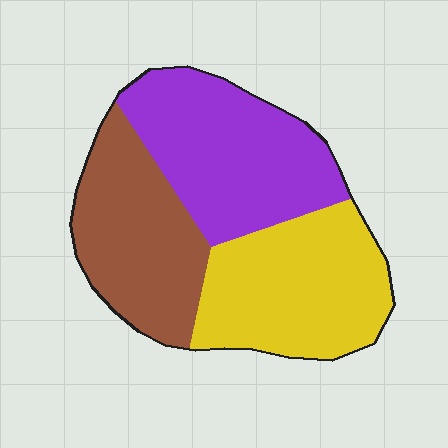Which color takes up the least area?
Brown, at roughly 30%.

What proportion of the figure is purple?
Purple covers around 35% of the figure.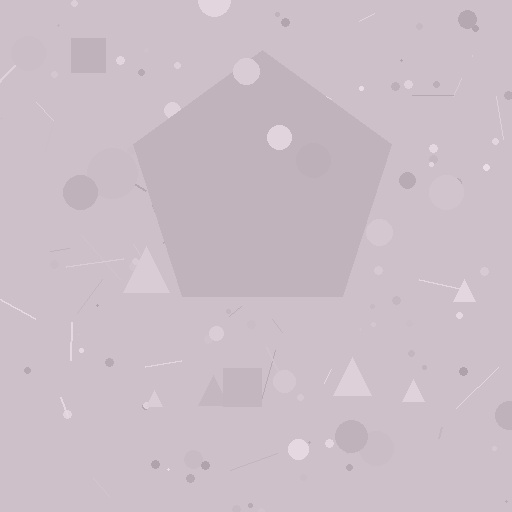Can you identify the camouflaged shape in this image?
The camouflaged shape is a pentagon.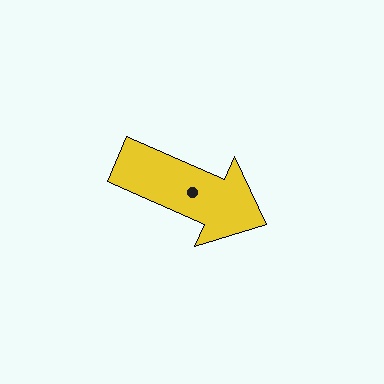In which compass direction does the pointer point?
Southeast.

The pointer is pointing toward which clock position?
Roughly 4 o'clock.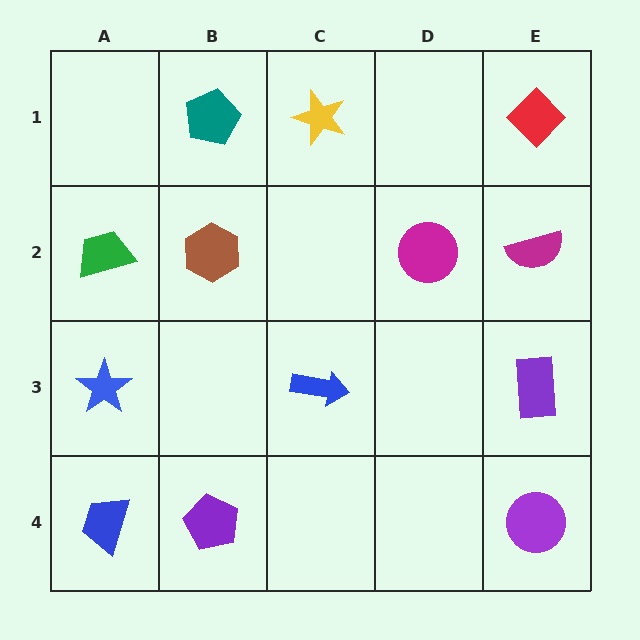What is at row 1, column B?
A teal pentagon.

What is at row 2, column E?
A magenta semicircle.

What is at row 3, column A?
A blue star.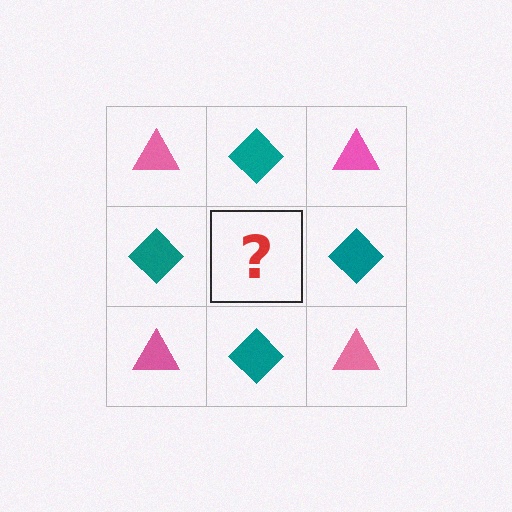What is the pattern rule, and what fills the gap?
The rule is that it alternates pink triangle and teal diamond in a checkerboard pattern. The gap should be filled with a pink triangle.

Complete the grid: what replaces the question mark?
The question mark should be replaced with a pink triangle.